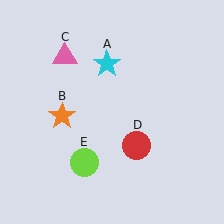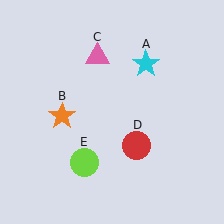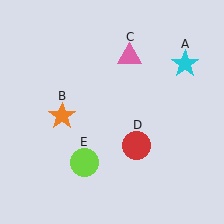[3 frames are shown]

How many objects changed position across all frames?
2 objects changed position: cyan star (object A), pink triangle (object C).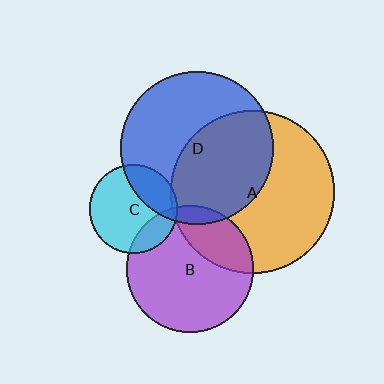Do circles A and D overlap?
Yes.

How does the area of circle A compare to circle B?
Approximately 1.7 times.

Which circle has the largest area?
Circle A (orange).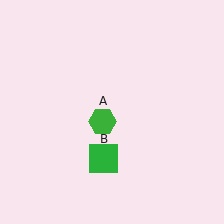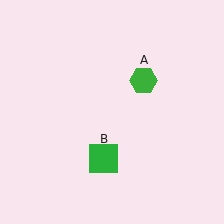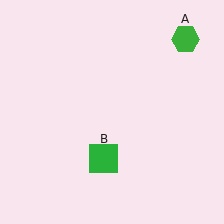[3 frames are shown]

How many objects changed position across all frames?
1 object changed position: green hexagon (object A).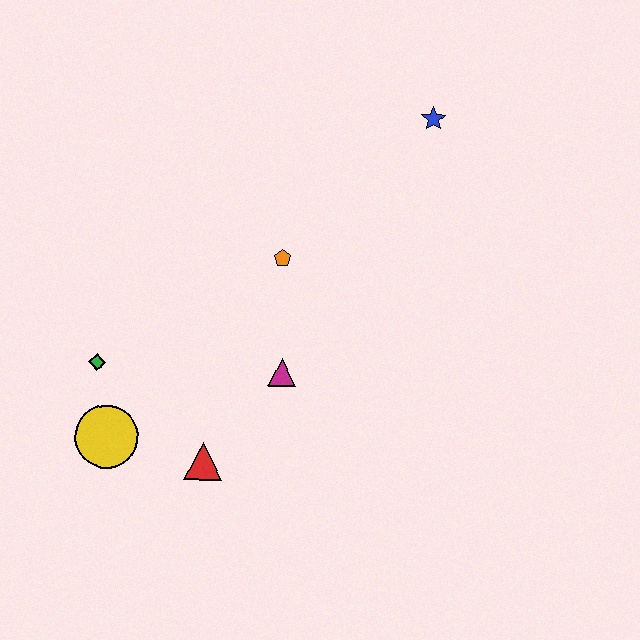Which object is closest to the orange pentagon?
The magenta triangle is closest to the orange pentagon.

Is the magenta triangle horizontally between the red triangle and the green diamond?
No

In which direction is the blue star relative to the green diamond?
The blue star is to the right of the green diamond.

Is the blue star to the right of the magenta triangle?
Yes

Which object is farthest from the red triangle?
The blue star is farthest from the red triangle.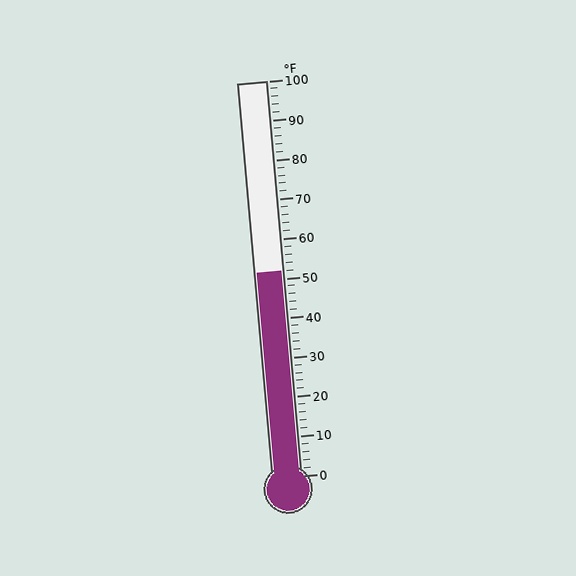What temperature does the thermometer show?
The thermometer shows approximately 52°F.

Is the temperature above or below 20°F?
The temperature is above 20°F.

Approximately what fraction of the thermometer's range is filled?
The thermometer is filled to approximately 50% of its range.